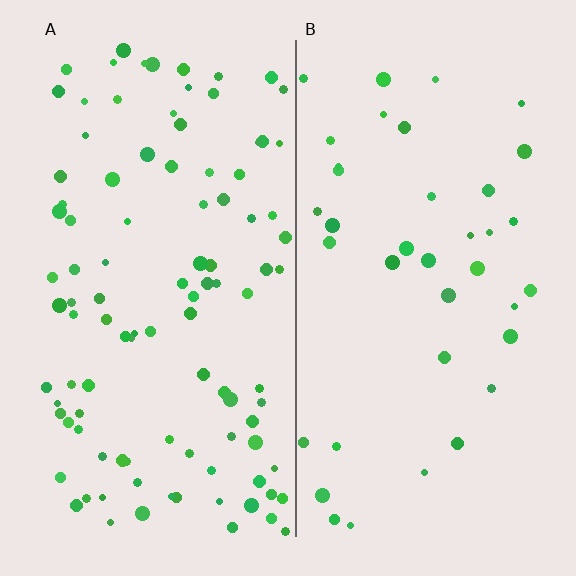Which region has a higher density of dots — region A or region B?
A (the left).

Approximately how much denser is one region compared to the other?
Approximately 2.6× — region A over region B.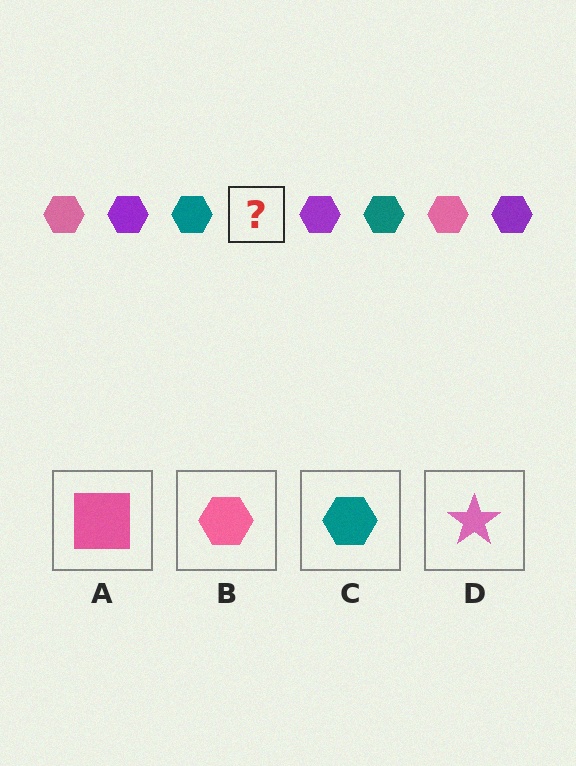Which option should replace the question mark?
Option B.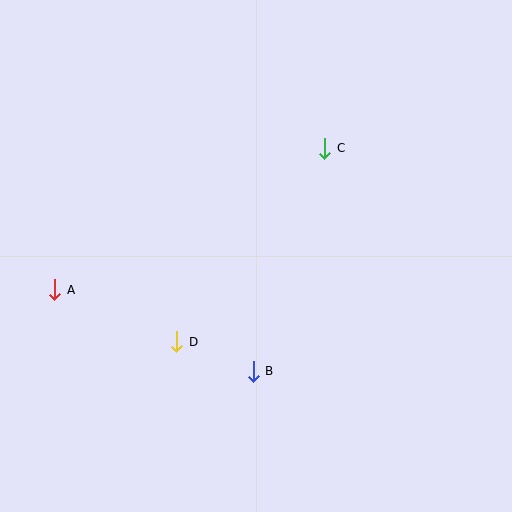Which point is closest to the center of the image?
Point B at (253, 371) is closest to the center.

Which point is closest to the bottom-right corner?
Point B is closest to the bottom-right corner.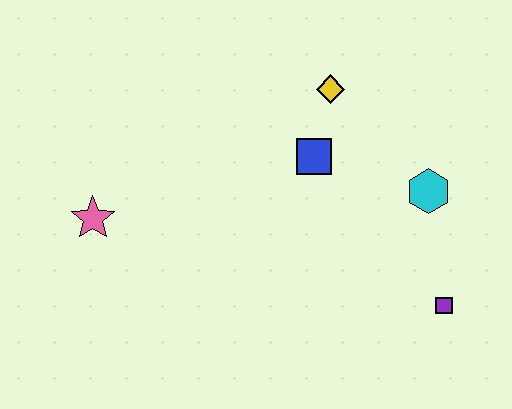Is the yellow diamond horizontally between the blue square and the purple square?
Yes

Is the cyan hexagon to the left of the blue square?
No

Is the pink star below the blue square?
Yes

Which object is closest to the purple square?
The cyan hexagon is closest to the purple square.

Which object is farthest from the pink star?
The purple square is farthest from the pink star.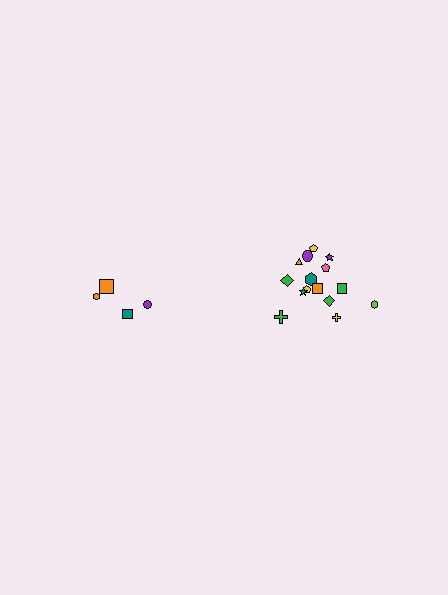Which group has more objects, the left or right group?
The right group.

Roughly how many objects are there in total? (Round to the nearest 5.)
Roughly 20 objects in total.